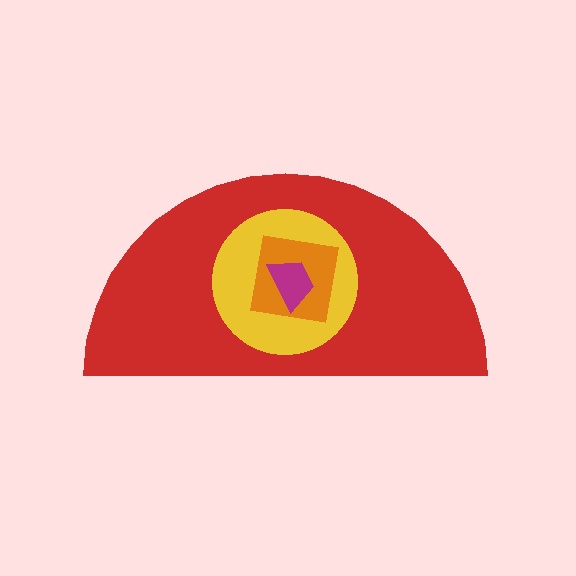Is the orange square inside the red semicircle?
Yes.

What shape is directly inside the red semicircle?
The yellow circle.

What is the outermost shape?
The red semicircle.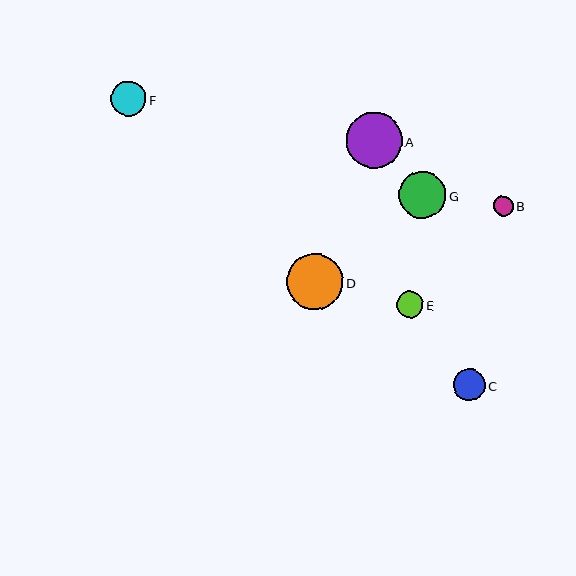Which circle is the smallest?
Circle B is the smallest with a size of approximately 20 pixels.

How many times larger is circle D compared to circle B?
Circle D is approximately 2.8 times the size of circle B.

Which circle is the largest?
Circle A is the largest with a size of approximately 56 pixels.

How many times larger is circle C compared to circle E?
Circle C is approximately 1.2 times the size of circle E.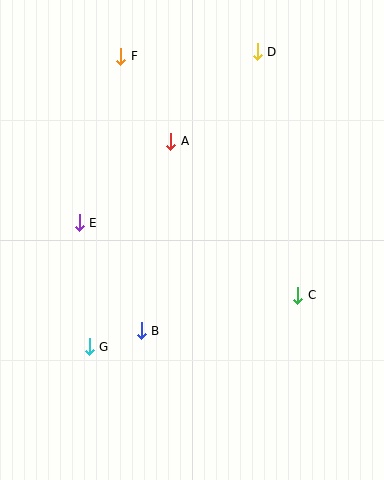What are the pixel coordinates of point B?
Point B is at (141, 331).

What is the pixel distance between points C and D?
The distance between C and D is 247 pixels.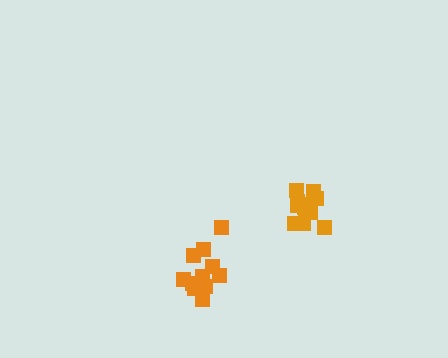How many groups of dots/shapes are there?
There are 2 groups.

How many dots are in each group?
Group 1: 11 dots, Group 2: 12 dots (23 total).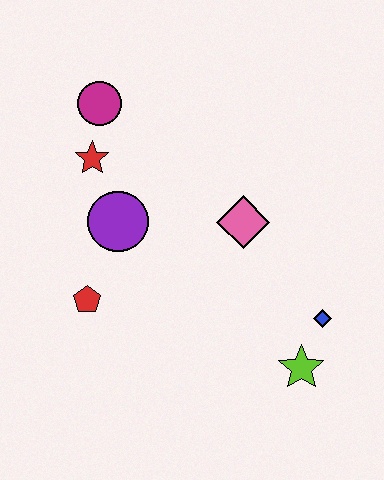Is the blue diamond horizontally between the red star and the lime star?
No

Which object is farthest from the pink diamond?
The magenta circle is farthest from the pink diamond.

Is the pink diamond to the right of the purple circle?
Yes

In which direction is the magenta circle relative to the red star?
The magenta circle is above the red star.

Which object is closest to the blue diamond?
The lime star is closest to the blue diamond.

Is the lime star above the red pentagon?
No